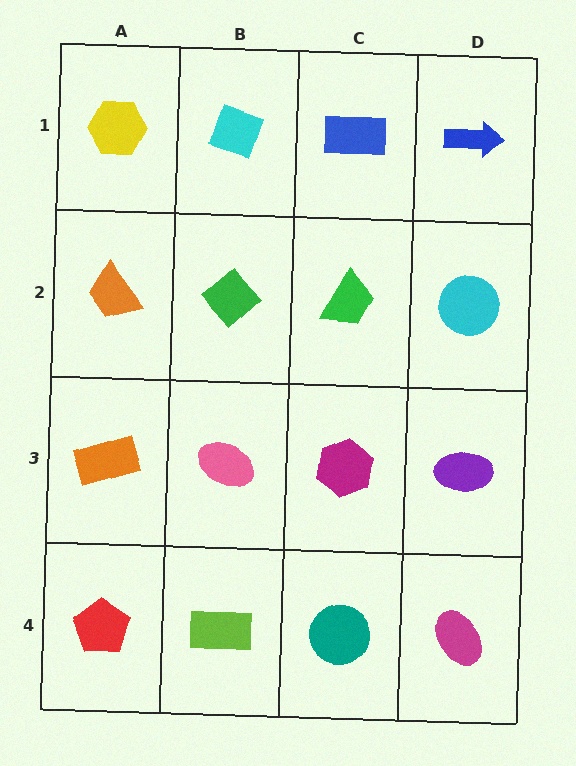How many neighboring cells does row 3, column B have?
4.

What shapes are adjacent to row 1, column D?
A cyan circle (row 2, column D), a blue rectangle (row 1, column C).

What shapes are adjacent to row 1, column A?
An orange trapezoid (row 2, column A), a cyan diamond (row 1, column B).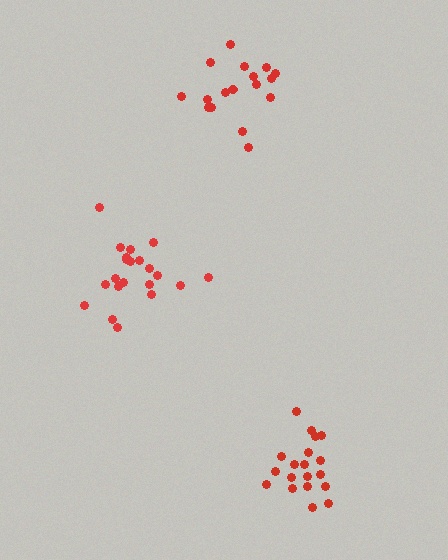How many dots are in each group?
Group 1: 21 dots, Group 2: 19 dots, Group 3: 17 dots (57 total).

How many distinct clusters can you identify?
There are 3 distinct clusters.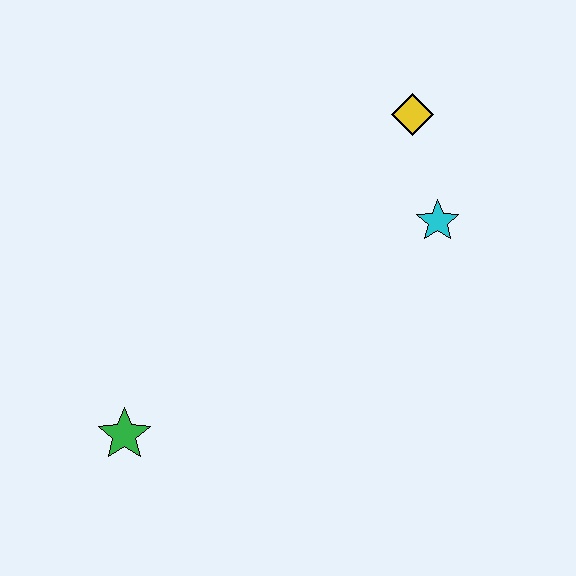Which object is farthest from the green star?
The yellow diamond is farthest from the green star.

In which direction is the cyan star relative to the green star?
The cyan star is to the right of the green star.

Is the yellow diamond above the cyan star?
Yes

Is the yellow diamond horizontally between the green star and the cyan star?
Yes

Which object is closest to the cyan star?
The yellow diamond is closest to the cyan star.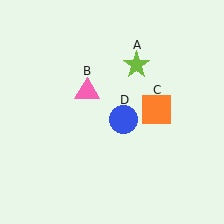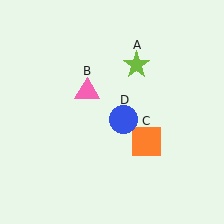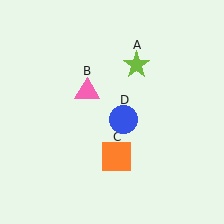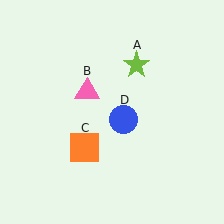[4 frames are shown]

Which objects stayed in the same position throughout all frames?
Lime star (object A) and pink triangle (object B) and blue circle (object D) remained stationary.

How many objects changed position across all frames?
1 object changed position: orange square (object C).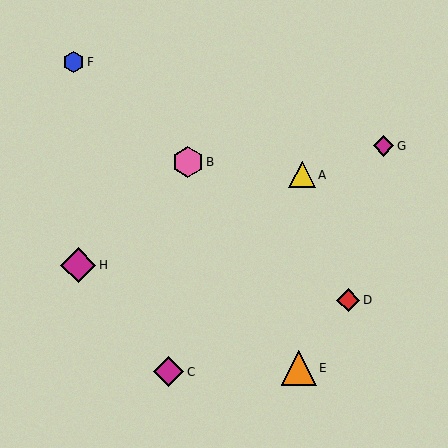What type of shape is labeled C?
Shape C is a magenta diamond.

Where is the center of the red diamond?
The center of the red diamond is at (348, 300).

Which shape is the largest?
The orange triangle (labeled E) is the largest.